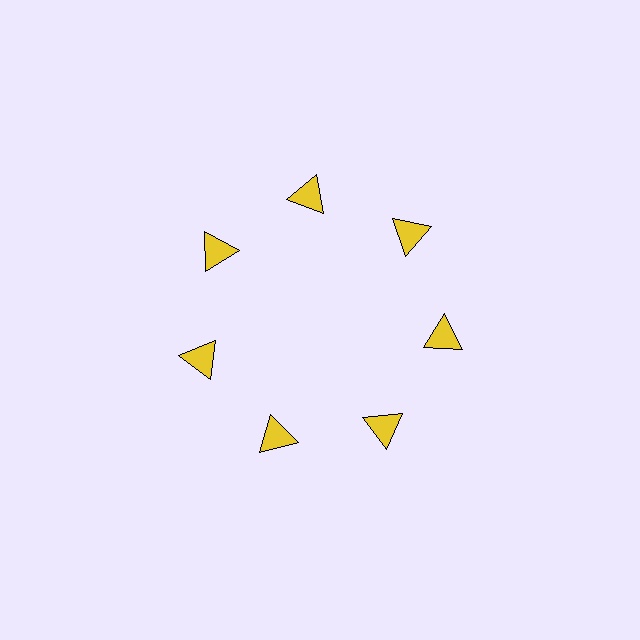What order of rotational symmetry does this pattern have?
This pattern has 7-fold rotational symmetry.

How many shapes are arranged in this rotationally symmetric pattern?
There are 7 shapes, arranged in 7 groups of 1.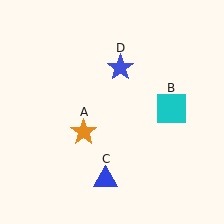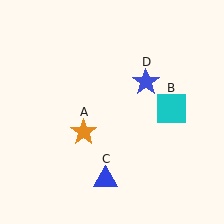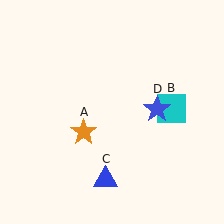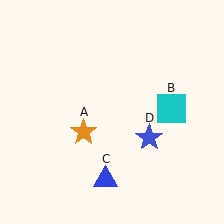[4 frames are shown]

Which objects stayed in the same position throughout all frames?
Orange star (object A) and cyan square (object B) and blue triangle (object C) remained stationary.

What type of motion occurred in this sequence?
The blue star (object D) rotated clockwise around the center of the scene.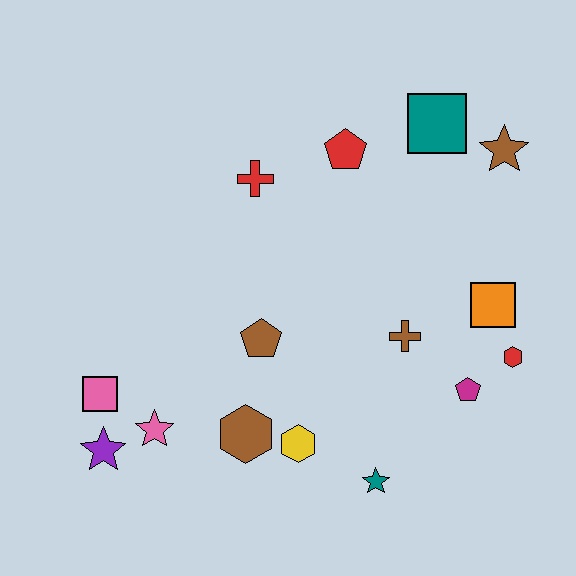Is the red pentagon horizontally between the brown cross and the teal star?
No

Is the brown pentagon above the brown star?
No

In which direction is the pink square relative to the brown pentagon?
The pink square is to the left of the brown pentagon.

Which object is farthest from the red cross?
The teal star is farthest from the red cross.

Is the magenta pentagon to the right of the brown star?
No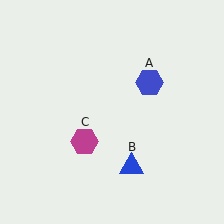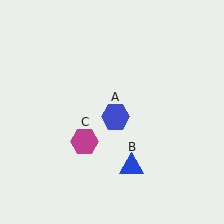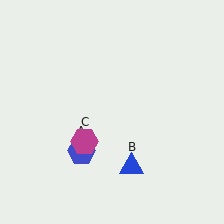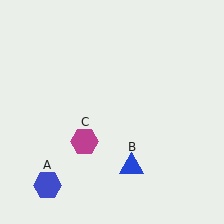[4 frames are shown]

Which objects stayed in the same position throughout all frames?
Blue triangle (object B) and magenta hexagon (object C) remained stationary.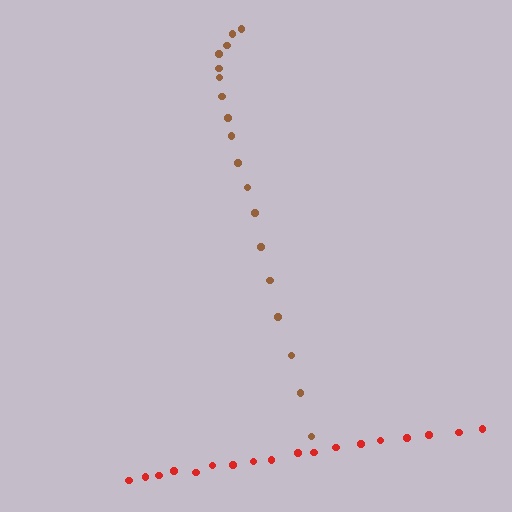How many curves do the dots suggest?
There are 2 distinct paths.